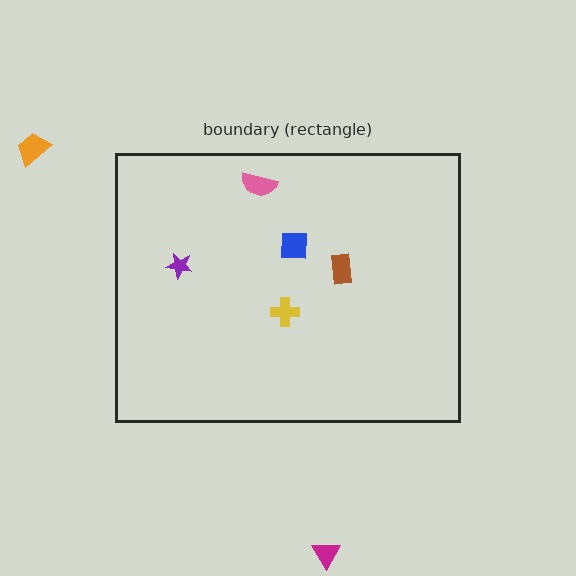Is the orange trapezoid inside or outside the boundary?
Outside.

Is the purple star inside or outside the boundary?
Inside.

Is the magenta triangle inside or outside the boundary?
Outside.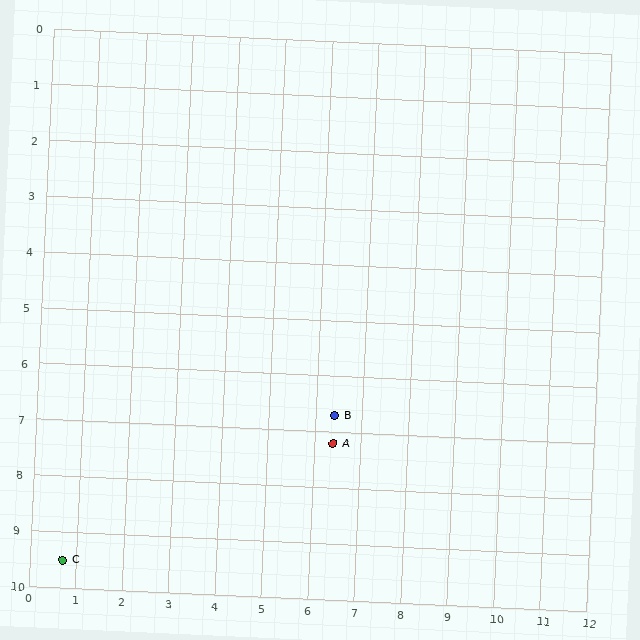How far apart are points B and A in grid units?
Points B and A are about 0.5 grid units apart.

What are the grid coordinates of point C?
Point C is at approximately (0.7, 9.5).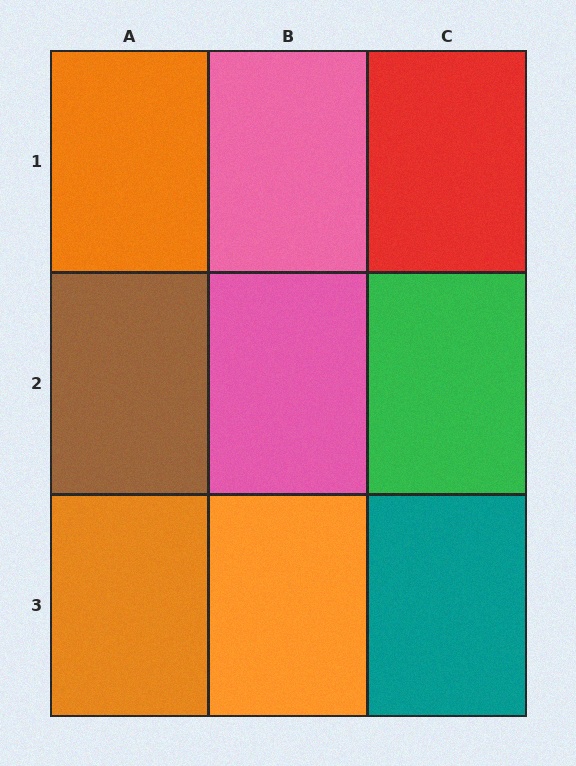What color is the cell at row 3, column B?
Orange.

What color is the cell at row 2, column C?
Green.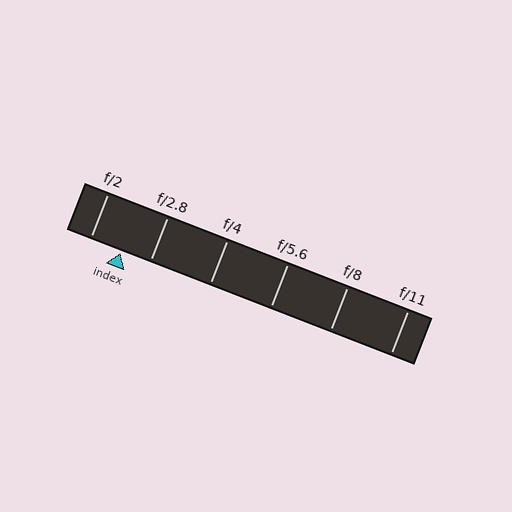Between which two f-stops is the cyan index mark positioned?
The index mark is between f/2 and f/2.8.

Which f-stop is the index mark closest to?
The index mark is closest to f/2.8.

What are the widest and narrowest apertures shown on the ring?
The widest aperture shown is f/2 and the narrowest is f/11.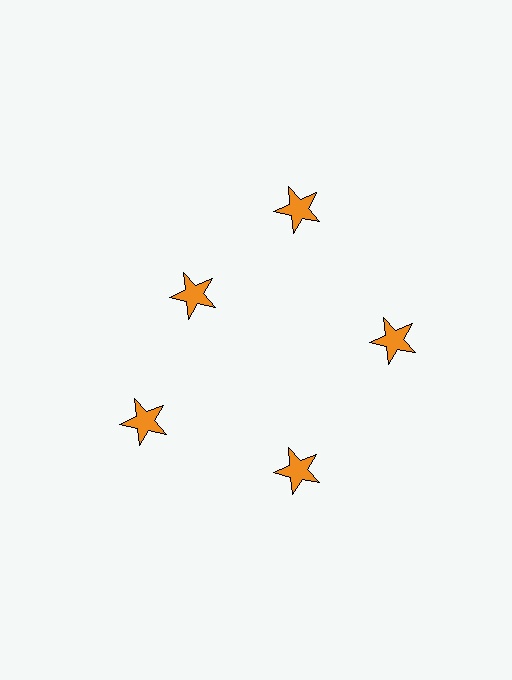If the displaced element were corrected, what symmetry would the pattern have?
It would have 5-fold rotational symmetry — the pattern would map onto itself every 72 degrees.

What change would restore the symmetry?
The symmetry would be restored by moving it outward, back onto the ring so that all 5 stars sit at equal angles and equal distance from the center.